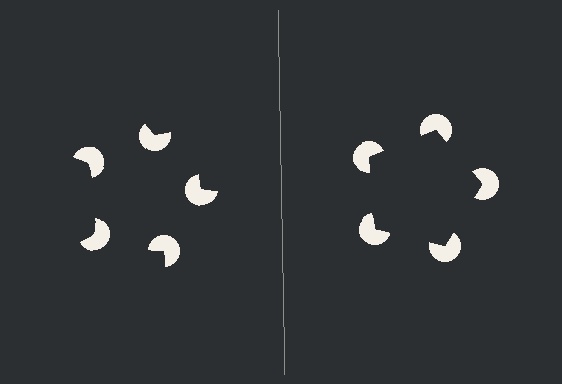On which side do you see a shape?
An illusory pentagon appears on the right side. On the left side the wedge cuts are rotated, so no coherent shape forms.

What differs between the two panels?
The pac-man discs are positioned identically on both sides; only the wedge orientations differ. On the right they align to a pentagon; on the left they are misaligned.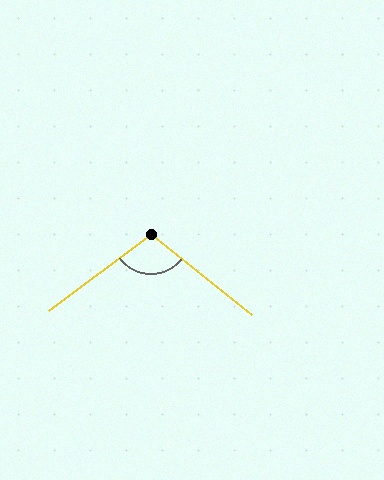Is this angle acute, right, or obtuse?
It is obtuse.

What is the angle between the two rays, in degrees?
Approximately 105 degrees.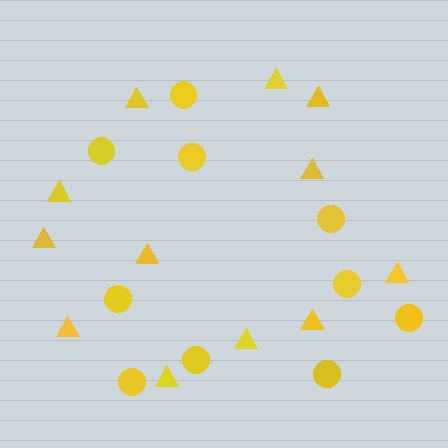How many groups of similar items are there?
There are 2 groups: one group of circles (10) and one group of triangles (12).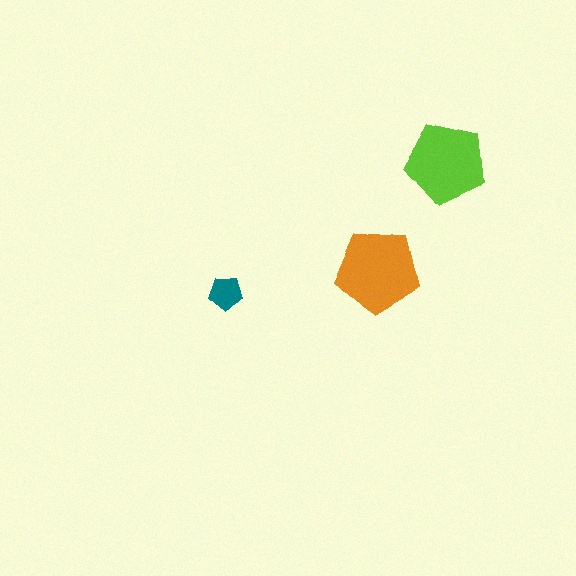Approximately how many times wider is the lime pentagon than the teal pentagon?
About 2.5 times wider.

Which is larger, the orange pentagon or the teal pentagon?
The orange one.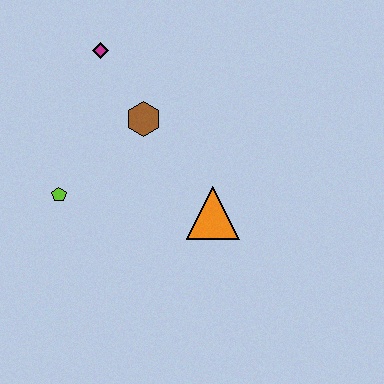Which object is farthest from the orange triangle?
The magenta diamond is farthest from the orange triangle.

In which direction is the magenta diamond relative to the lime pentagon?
The magenta diamond is above the lime pentagon.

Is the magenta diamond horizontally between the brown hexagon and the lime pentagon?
Yes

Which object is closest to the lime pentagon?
The brown hexagon is closest to the lime pentagon.